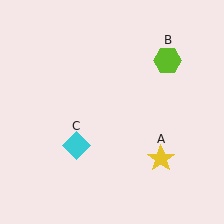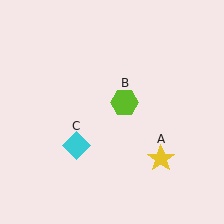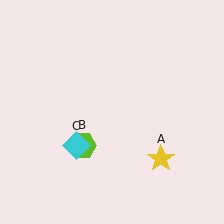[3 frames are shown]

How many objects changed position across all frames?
1 object changed position: lime hexagon (object B).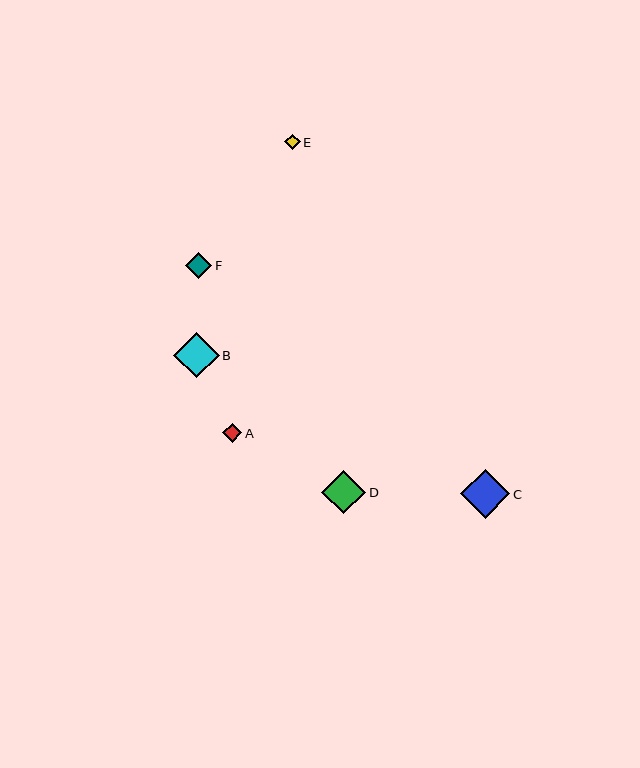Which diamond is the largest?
Diamond C is the largest with a size of approximately 49 pixels.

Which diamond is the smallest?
Diamond E is the smallest with a size of approximately 15 pixels.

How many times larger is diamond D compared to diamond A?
Diamond D is approximately 2.3 times the size of diamond A.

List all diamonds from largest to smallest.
From largest to smallest: C, B, D, F, A, E.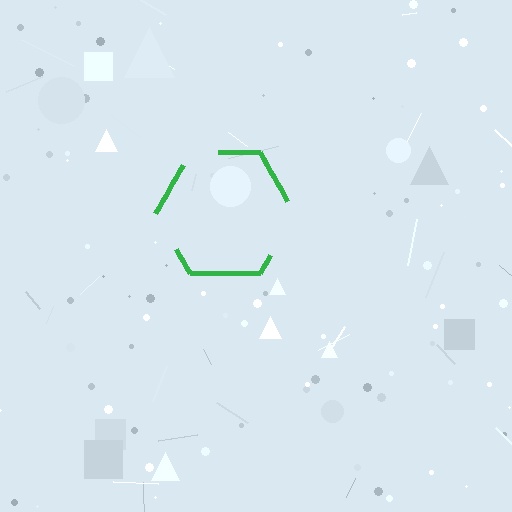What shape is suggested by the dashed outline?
The dashed outline suggests a hexagon.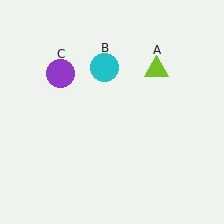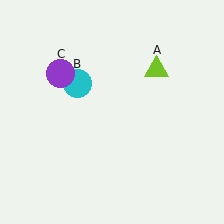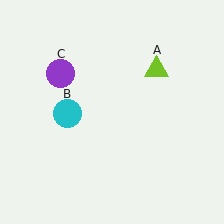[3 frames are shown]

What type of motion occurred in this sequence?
The cyan circle (object B) rotated counterclockwise around the center of the scene.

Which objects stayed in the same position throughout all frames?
Lime triangle (object A) and purple circle (object C) remained stationary.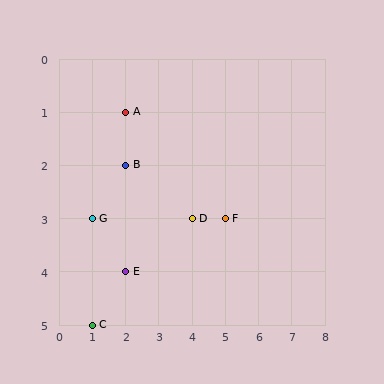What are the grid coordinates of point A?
Point A is at grid coordinates (2, 1).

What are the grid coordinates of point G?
Point G is at grid coordinates (1, 3).